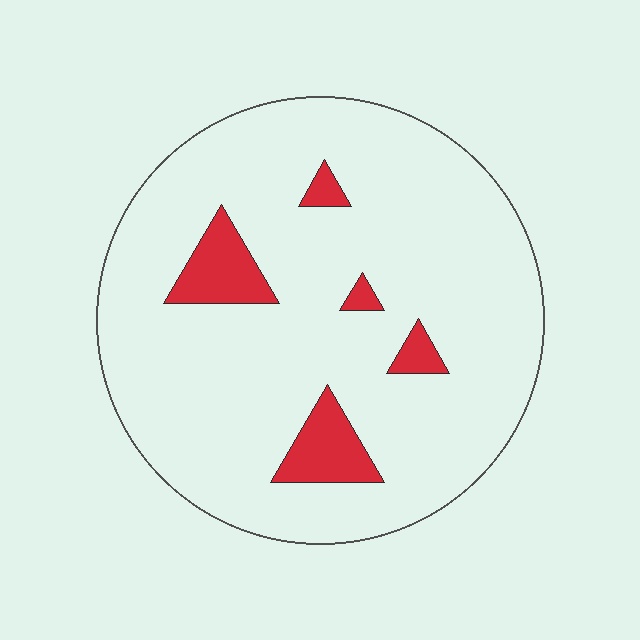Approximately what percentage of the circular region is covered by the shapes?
Approximately 10%.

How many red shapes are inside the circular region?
5.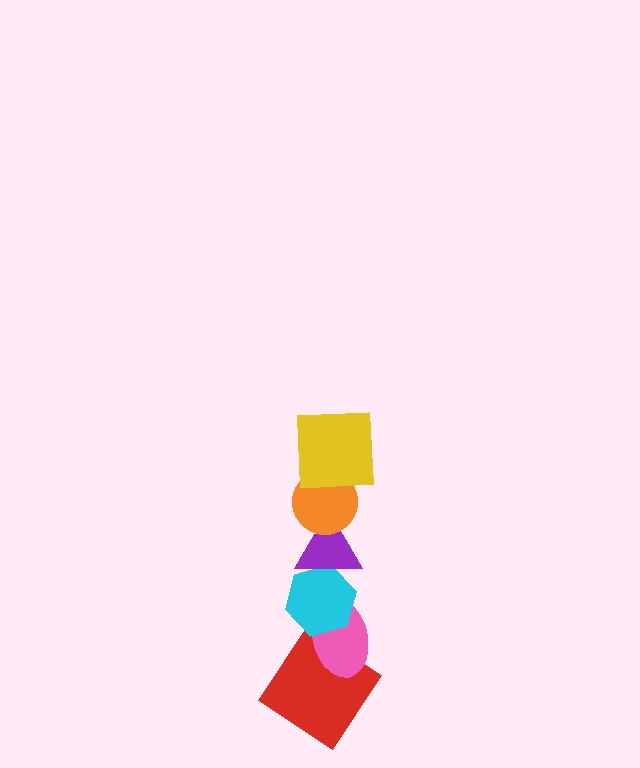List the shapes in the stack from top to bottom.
From top to bottom: the yellow square, the orange circle, the purple triangle, the cyan hexagon, the pink ellipse, the red diamond.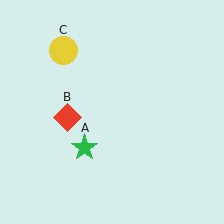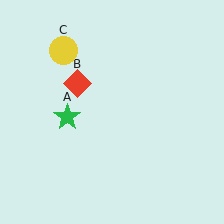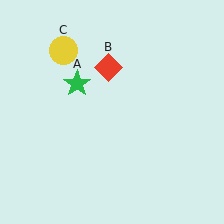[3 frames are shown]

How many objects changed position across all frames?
2 objects changed position: green star (object A), red diamond (object B).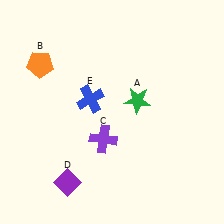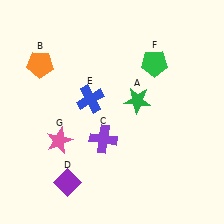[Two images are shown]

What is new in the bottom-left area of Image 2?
A pink star (G) was added in the bottom-left area of Image 2.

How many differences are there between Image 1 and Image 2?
There are 2 differences between the two images.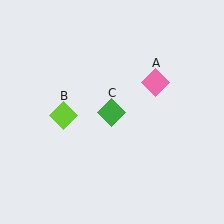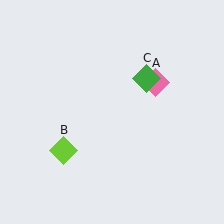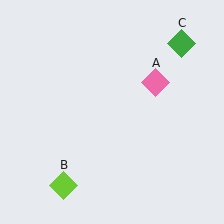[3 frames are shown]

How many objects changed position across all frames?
2 objects changed position: lime diamond (object B), green diamond (object C).